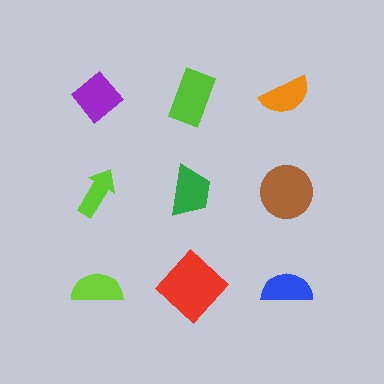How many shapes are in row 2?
3 shapes.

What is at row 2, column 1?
A lime arrow.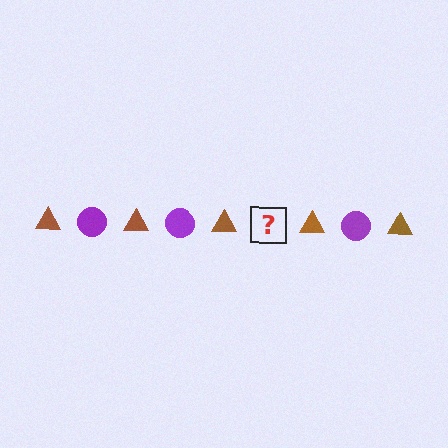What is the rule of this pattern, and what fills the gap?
The rule is that the pattern alternates between brown triangle and purple circle. The gap should be filled with a purple circle.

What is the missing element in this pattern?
The missing element is a purple circle.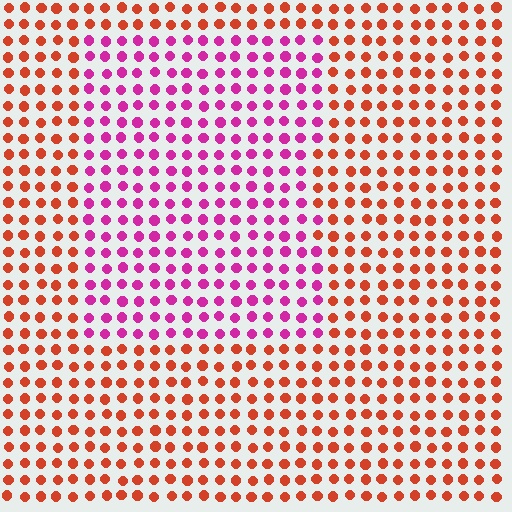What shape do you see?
I see a rectangle.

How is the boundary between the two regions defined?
The boundary is defined purely by a slight shift in hue (about 53 degrees). Spacing, size, and orientation are identical on both sides.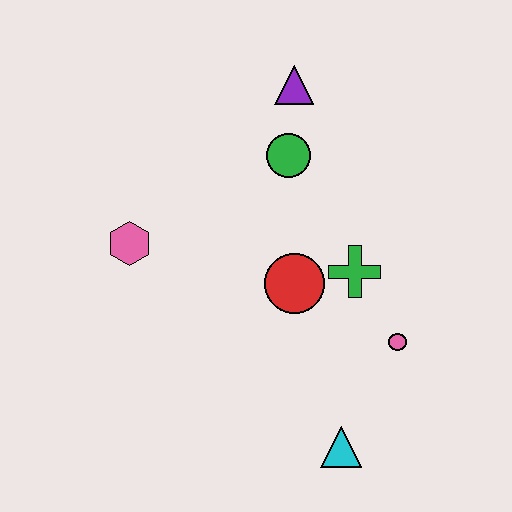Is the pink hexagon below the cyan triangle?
No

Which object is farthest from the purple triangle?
The cyan triangle is farthest from the purple triangle.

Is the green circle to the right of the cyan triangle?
No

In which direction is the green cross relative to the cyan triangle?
The green cross is above the cyan triangle.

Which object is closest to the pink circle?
The green cross is closest to the pink circle.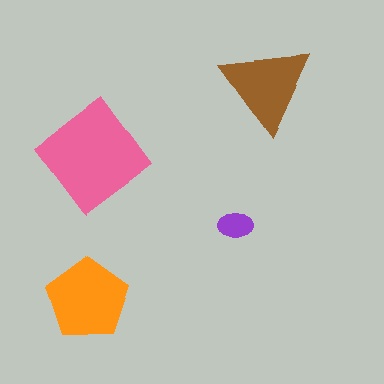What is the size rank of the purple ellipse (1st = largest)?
4th.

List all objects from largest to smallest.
The pink diamond, the orange pentagon, the brown triangle, the purple ellipse.